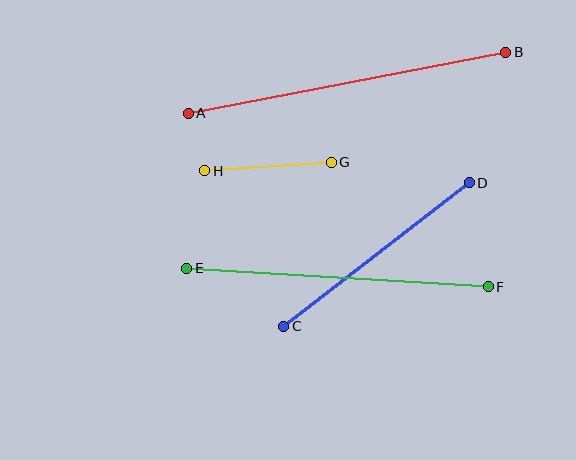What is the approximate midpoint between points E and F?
The midpoint is at approximately (338, 278) pixels.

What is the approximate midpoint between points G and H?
The midpoint is at approximately (268, 167) pixels.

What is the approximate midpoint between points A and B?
The midpoint is at approximately (347, 83) pixels.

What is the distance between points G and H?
The distance is approximately 127 pixels.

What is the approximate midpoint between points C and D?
The midpoint is at approximately (376, 254) pixels.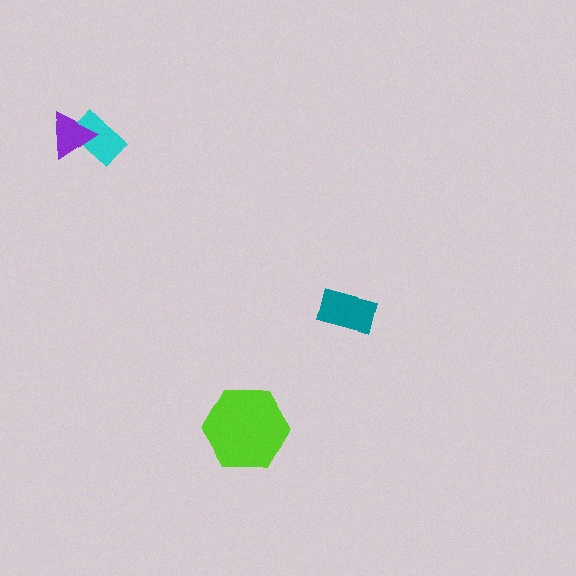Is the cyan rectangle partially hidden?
Yes, it is partially covered by another shape.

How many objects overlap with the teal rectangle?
0 objects overlap with the teal rectangle.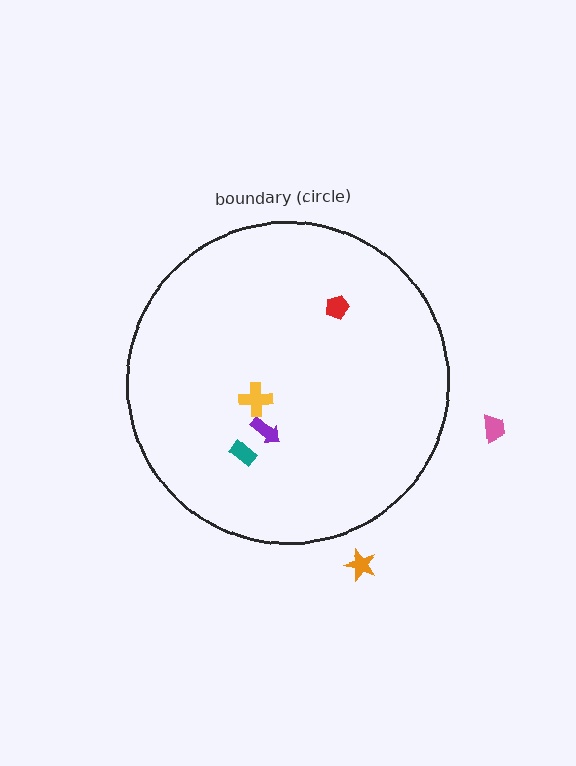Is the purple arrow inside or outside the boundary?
Inside.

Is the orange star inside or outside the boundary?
Outside.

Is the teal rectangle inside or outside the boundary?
Inside.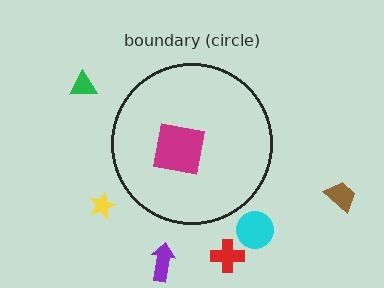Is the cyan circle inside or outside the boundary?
Outside.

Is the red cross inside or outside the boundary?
Outside.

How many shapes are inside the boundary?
1 inside, 6 outside.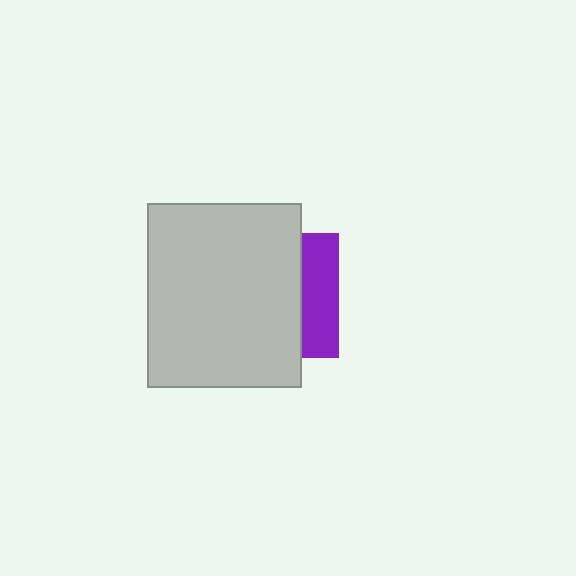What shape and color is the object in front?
The object in front is a light gray rectangle.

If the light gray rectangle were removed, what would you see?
You would see the complete purple square.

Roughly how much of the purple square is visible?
A small part of it is visible (roughly 30%).